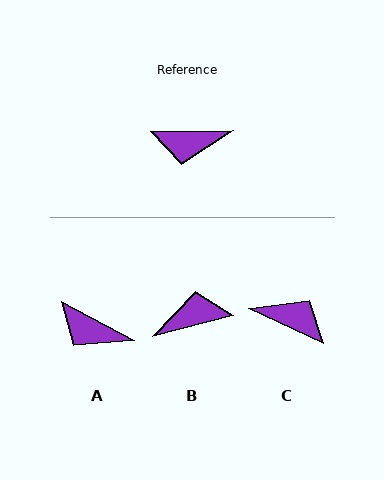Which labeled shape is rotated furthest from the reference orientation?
B, about 166 degrees away.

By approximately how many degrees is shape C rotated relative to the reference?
Approximately 154 degrees counter-clockwise.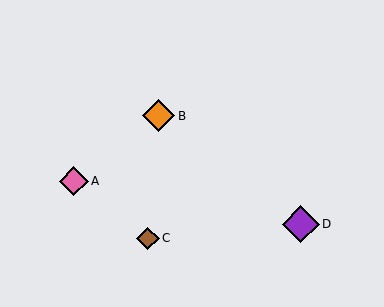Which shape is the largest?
The purple diamond (labeled D) is the largest.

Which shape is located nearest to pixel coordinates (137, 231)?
The brown diamond (labeled C) at (148, 238) is nearest to that location.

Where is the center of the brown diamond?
The center of the brown diamond is at (148, 238).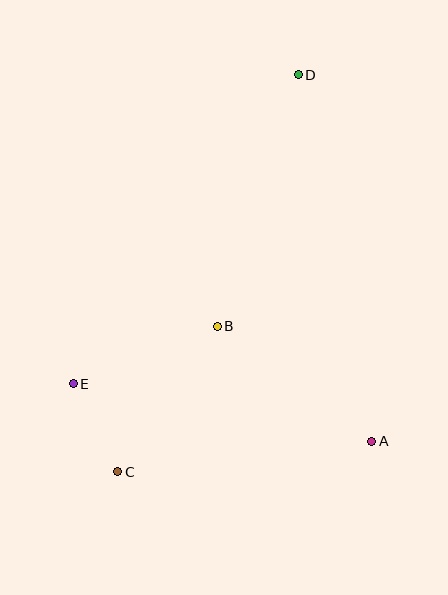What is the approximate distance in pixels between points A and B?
The distance between A and B is approximately 193 pixels.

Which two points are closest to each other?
Points C and E are closest to each other.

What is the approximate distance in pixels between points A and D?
The distance between A and D is approximately 374 pixels.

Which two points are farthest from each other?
Points C and D are farthest from each other.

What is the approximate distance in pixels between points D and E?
The distance between D and E is approximately 382 pixels.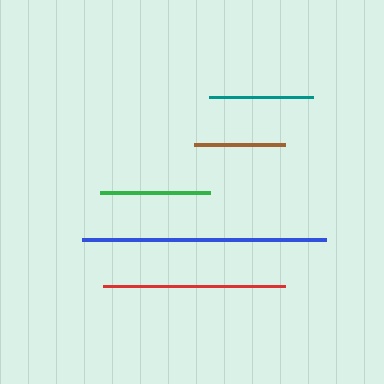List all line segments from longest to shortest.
From longest to shortest: blue, red, green, teal, brown.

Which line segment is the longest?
The blue line is the longest at approximately 244 pixels.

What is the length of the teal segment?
The teal segment is approximately 104 pixels long.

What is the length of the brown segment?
The brown segment is approximately 91 pixels long.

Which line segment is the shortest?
The brown line is the shortest at approximately 91 pixels.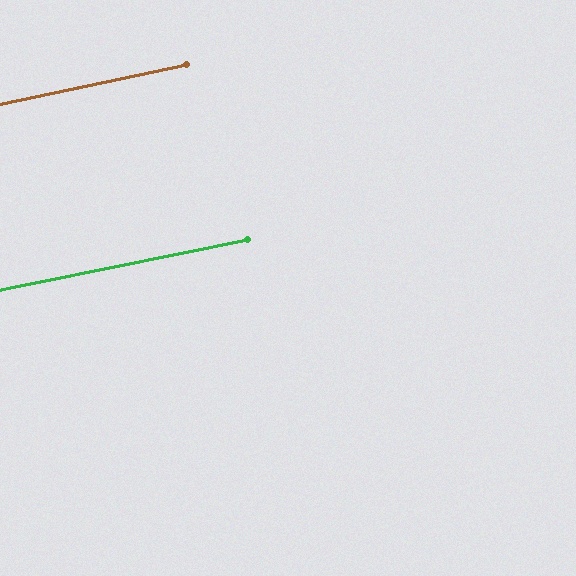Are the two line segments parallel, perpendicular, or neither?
Parallel — their directions differ by only 0.6°.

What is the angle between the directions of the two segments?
Approximately 1 degree.